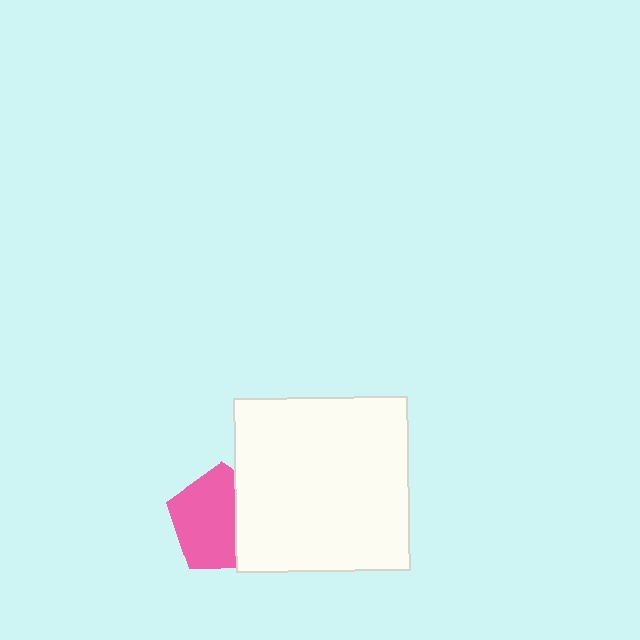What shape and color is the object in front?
The object in front is a white square.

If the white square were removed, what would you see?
You would see the complete pink pentagon.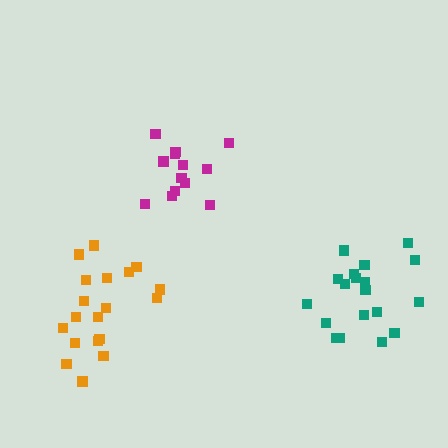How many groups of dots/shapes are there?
There are 3 groups.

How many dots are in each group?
Group 1: 13 dots, Group 2: 19 dots, Group 3: 19 dots (51 total).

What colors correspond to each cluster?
The clusters are colored: magenta, orange, teal.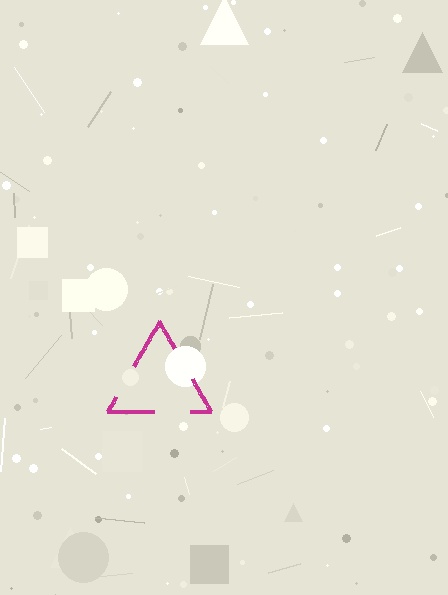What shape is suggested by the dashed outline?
The dashed outline suggests a triangle.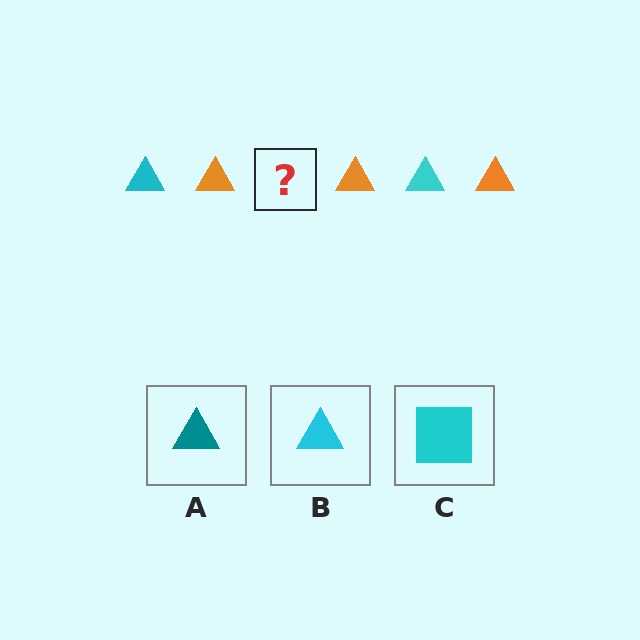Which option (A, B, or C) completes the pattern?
B.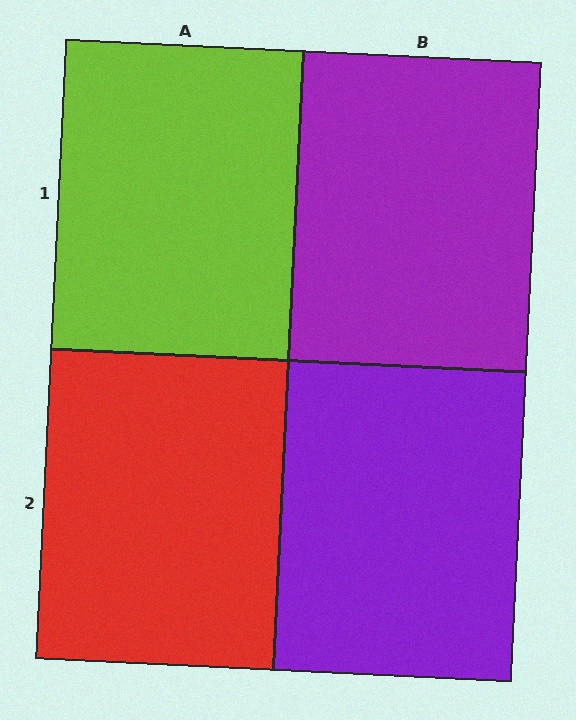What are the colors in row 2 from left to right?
Red, purple.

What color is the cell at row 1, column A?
Lime.